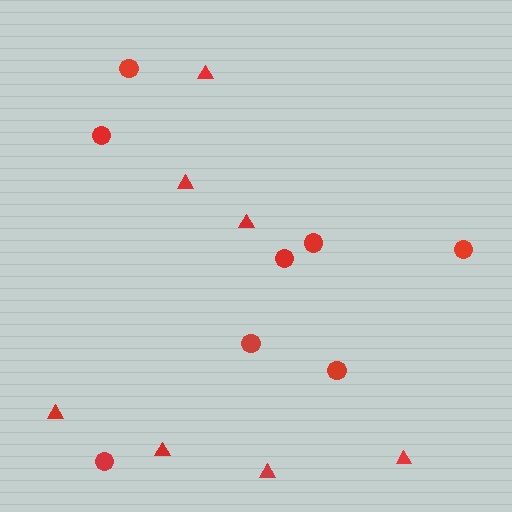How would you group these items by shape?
There are 2 groups: one group of circles (8) and one group of triangles (7).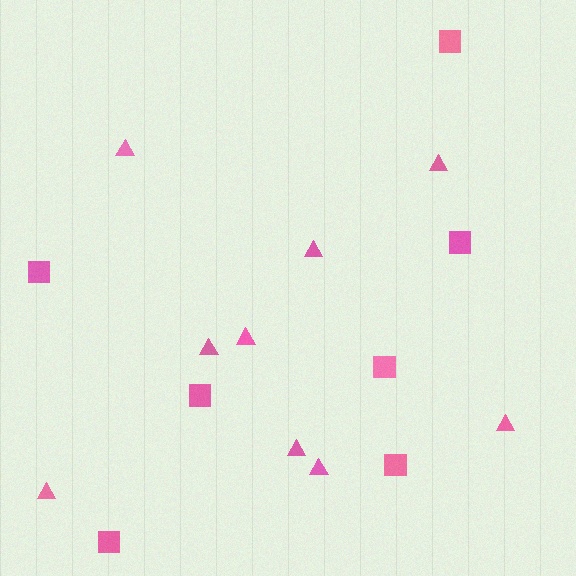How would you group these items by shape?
There are 2 groups: one group of triangles (9) and one group of squares (7).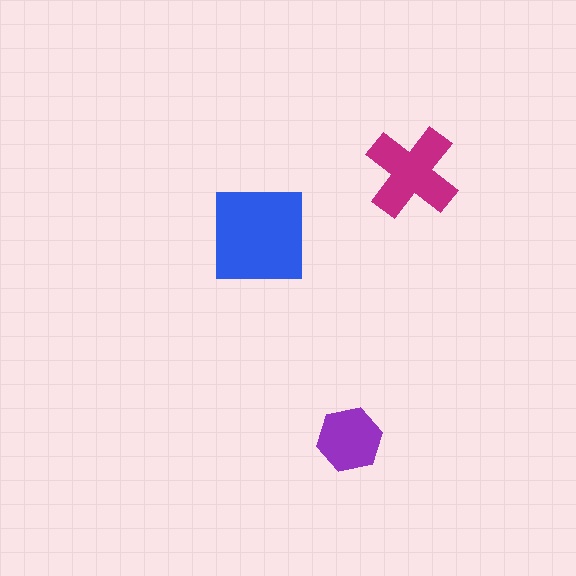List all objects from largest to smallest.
The blue square, the magenta cross, the purple hexagon.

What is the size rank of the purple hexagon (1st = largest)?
3rd.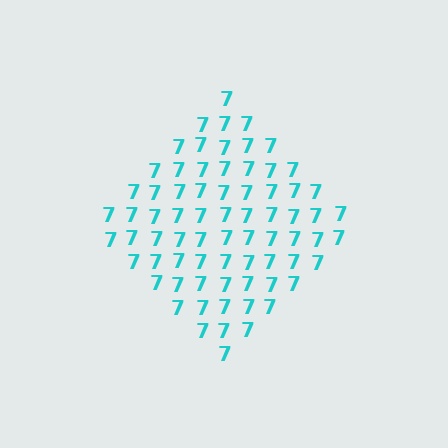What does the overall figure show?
The overall figure shows a diamond.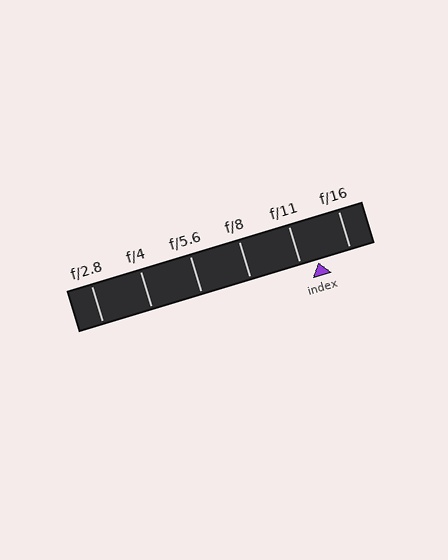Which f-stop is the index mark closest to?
The index mark is closest to f/11.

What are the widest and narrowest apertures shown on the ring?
The widest aperture shown is f/2.8 and the narrowest is f/16.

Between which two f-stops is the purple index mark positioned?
The index mark is between f/11 and f/16.